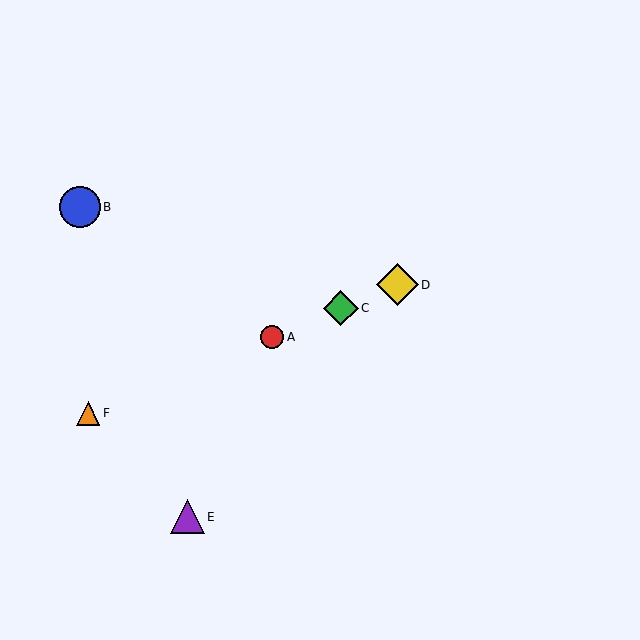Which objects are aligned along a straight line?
Objects A, C, D, F are aligned along a straight line.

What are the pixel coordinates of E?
Object E is at (187, 517).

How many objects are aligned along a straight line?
4 objects (A, C, D, F) are aligned along a straight line.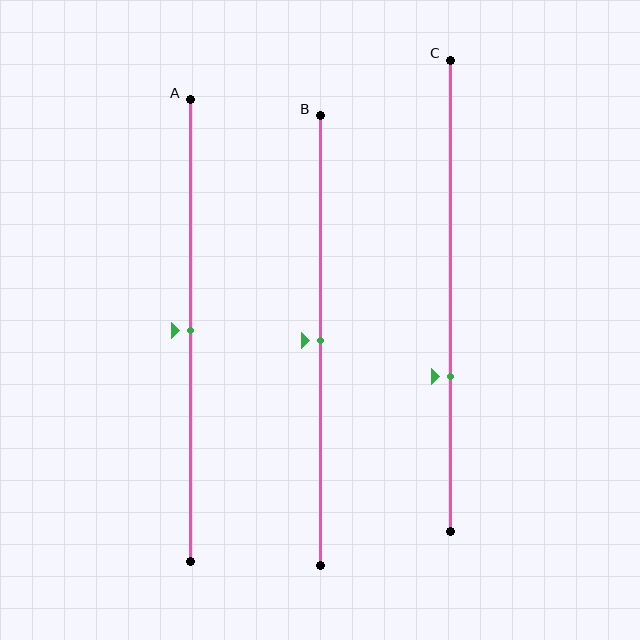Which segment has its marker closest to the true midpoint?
Segment A has its marker closest to the true midpoint.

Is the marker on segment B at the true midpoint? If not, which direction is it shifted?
Yes, the marker on segment B is at the true midpoint.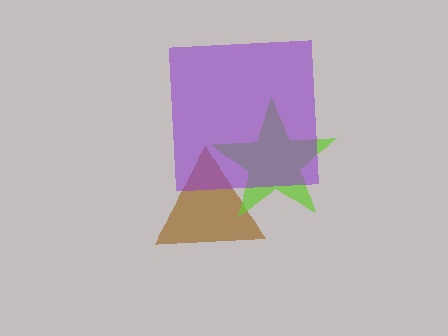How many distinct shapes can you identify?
There are 3 distinct shapes: a brown triangle, a lime star, a purple square.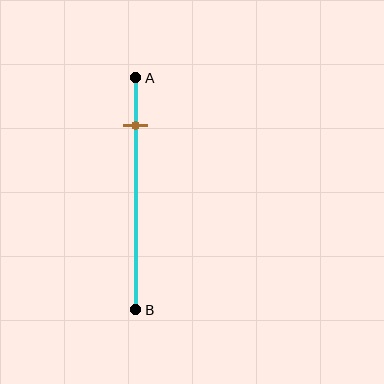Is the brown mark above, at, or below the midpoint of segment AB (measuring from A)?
The brown mark is above the midpoint of segment AB.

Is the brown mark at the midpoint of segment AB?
No, the mark is at about 20% from A, not at the 50% midpoint.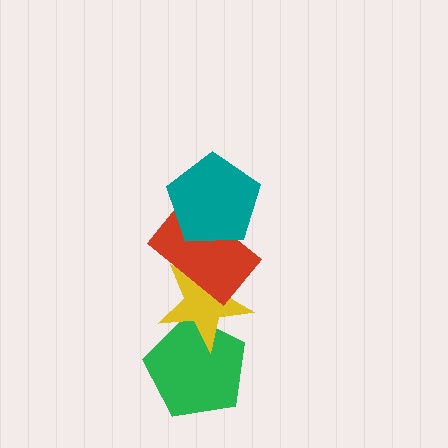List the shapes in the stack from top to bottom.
From top to bottom: the teal pentagon, the red rectangle, the yellow star, the green pentagon.